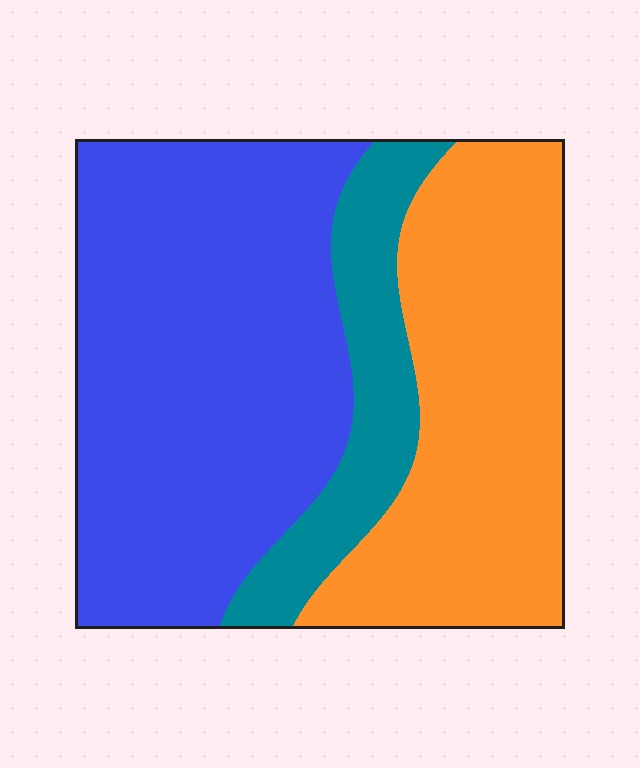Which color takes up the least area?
Teal, at roughly 15%.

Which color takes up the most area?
Blue, at roughly 50%.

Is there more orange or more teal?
Orange.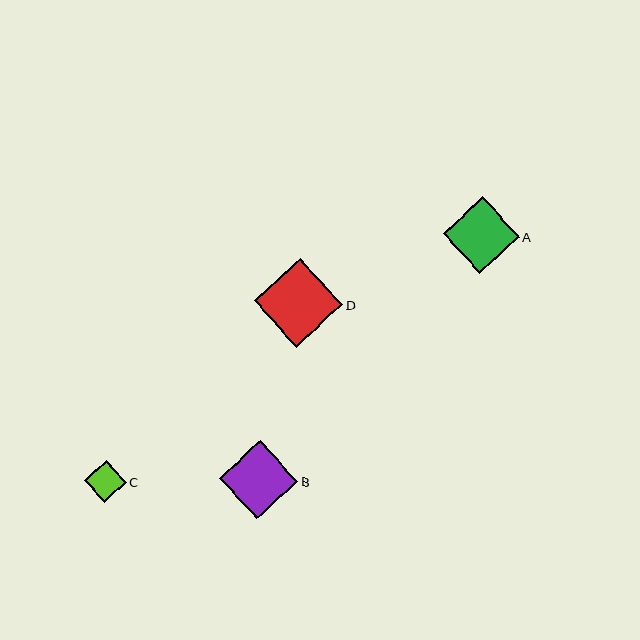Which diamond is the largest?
Diamond D is the largest with a size of approximately 89 pixels.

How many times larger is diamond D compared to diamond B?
Diamond D is approximately 1.1 times the size of diamond B.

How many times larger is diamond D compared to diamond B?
Diamond D is approximately 1.1 times the size of diamond B.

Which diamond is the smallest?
Diamond C is the smallest with a size of approximately 42 pixels.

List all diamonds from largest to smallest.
From largest to smallest: D, B, A, C.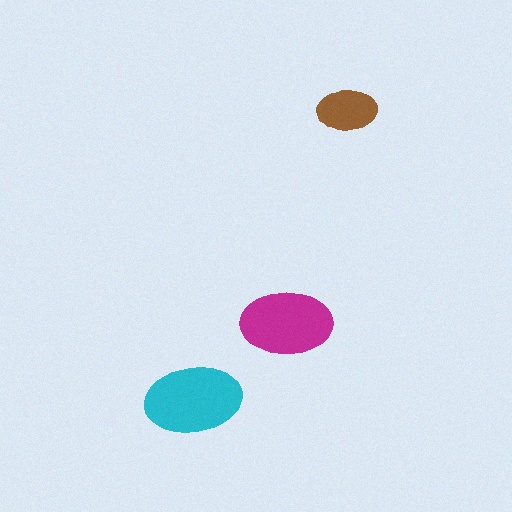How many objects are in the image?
There are 3 objects in the image.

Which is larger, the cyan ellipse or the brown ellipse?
The cyan one.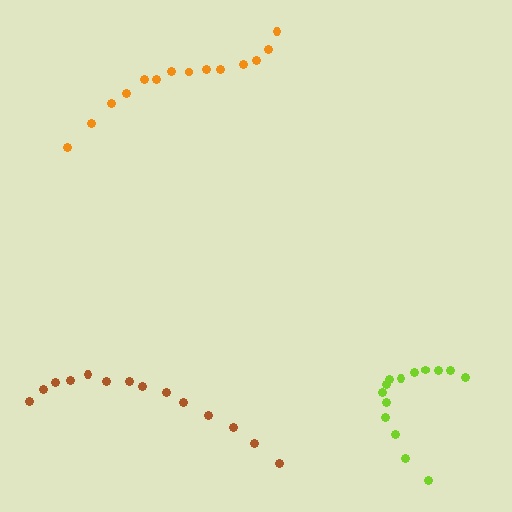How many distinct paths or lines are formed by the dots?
There are 3 distinct paths.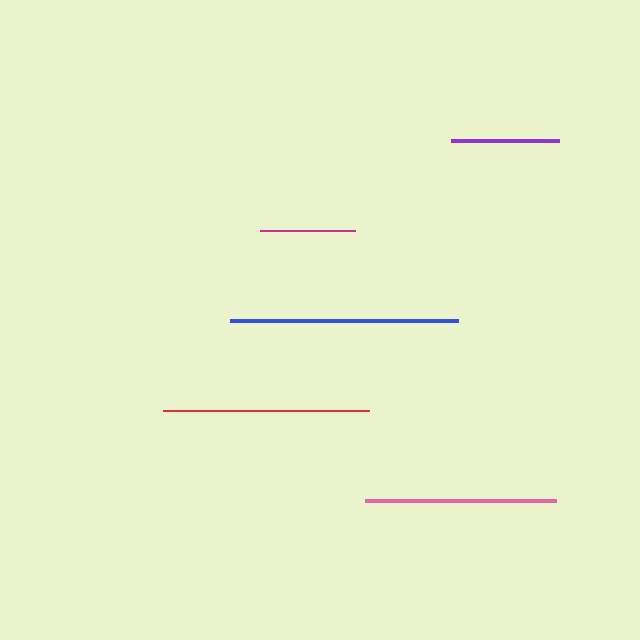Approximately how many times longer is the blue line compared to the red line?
The blue line is approximately 1.1 times the length of the red line.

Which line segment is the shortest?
The magenta line is the shortest at approximately 95 pixels.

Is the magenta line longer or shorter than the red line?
The red line is longer than the magenta line.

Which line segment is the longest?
The blue line is the longest at approximately 229 pixels.